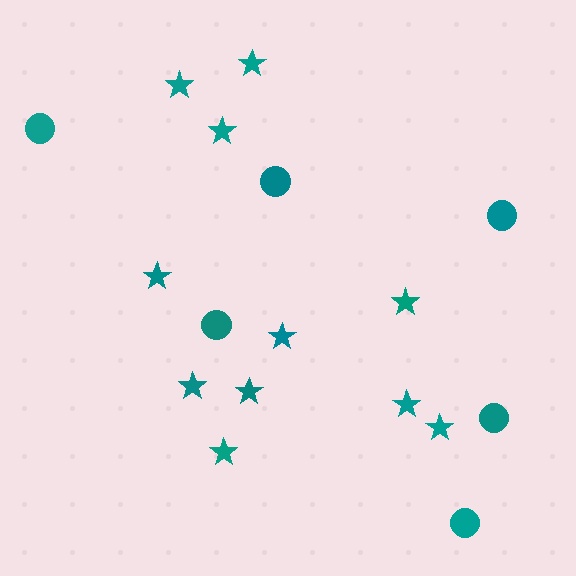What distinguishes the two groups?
There are 2 groups: one group of circles (6) and one group of stars (11).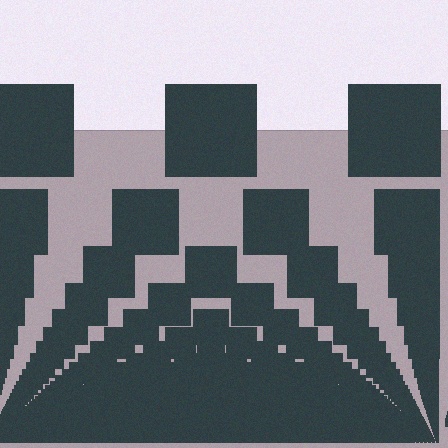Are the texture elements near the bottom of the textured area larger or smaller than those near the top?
Smaller. The gradient is inverted — elements near the bottom are smaller and denser.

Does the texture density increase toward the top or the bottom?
Density increases toward the bottom.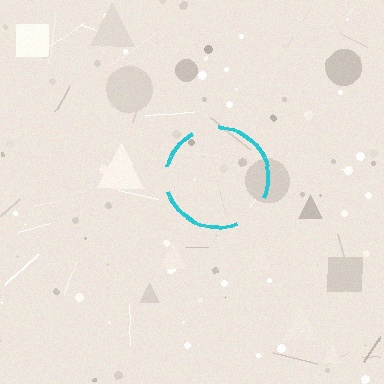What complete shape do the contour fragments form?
The contour fragments form a circle.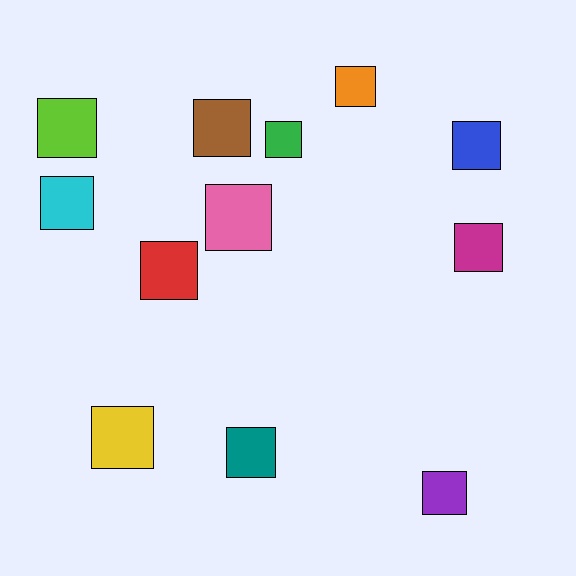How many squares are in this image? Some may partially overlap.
There are 12 squares.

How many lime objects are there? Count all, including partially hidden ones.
There is 1 lime object.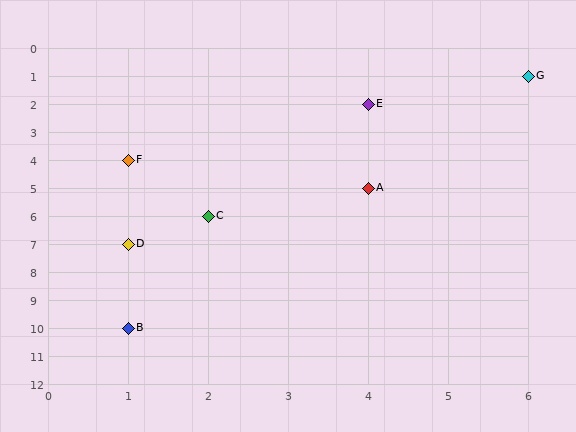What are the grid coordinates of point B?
Point B is at grid coordinates (1, 10).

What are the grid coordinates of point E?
Point E is at grid coordinates (4, 2).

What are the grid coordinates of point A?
Point A is at grid coordinates (4, 5).